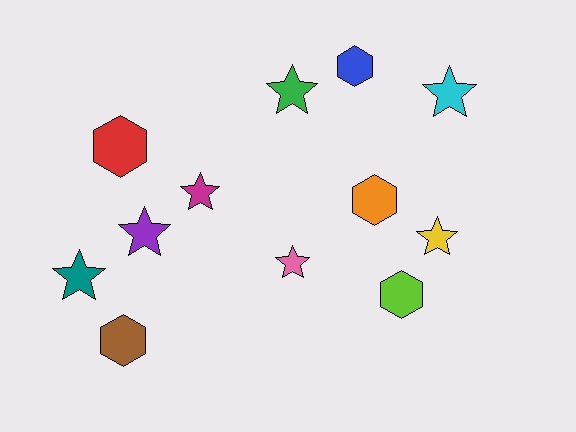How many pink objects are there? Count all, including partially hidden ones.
There is 1 pink object.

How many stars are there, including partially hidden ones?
There are 7 stars.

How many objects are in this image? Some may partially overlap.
There are 12 objects.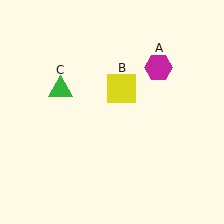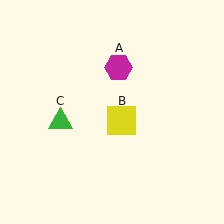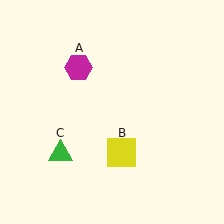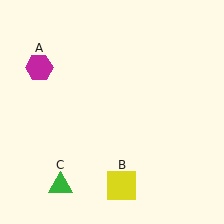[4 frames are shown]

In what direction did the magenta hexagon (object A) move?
The magenta hexagon (object A) moved left.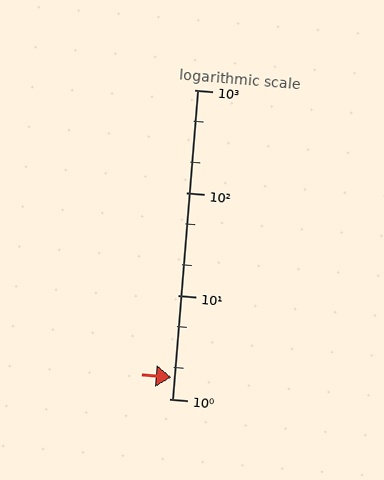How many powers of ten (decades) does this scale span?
The scale spans 3 decades, from 1 to 1000.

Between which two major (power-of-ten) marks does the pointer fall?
The pointer is between 1 and 10.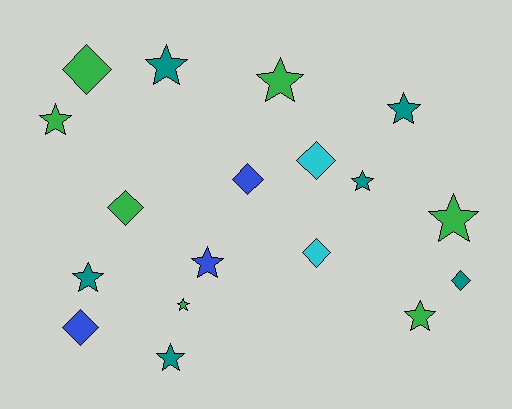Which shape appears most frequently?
Star, with 11 objects.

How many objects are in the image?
There are 18 objects.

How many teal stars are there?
There are 5 teal stars.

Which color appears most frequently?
Green, with 7 objects.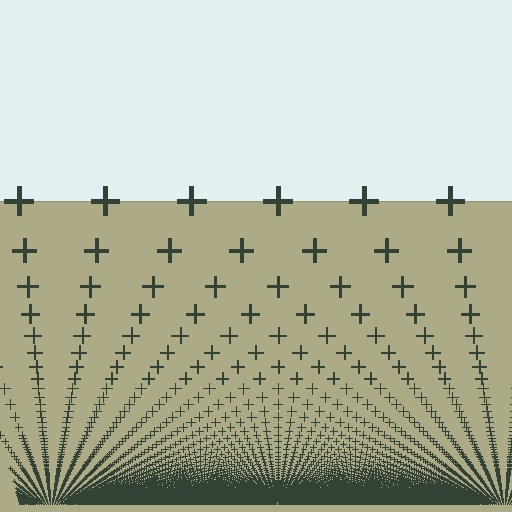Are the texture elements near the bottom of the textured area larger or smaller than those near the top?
Smaller. The gradient is inverted — elements near the bottom are smaller and denser.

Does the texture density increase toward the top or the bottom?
Density increases toward the bottom.